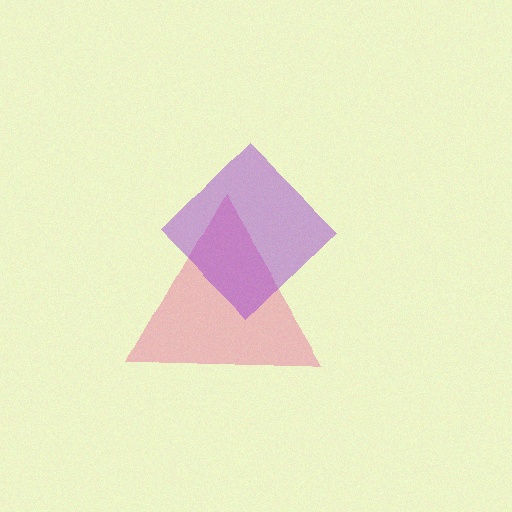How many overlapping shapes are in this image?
There are 2 overlapping shapes in the image.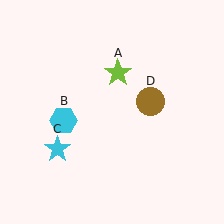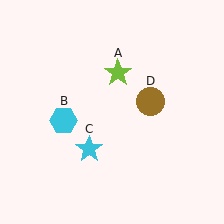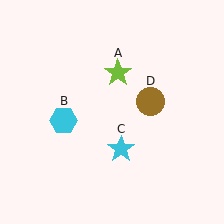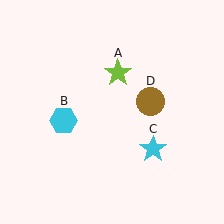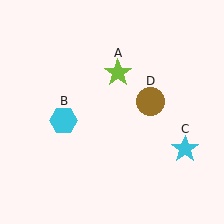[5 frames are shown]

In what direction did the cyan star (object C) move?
The cyan star (object C) moved right.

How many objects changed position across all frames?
1 object changed position: cyan star (object C).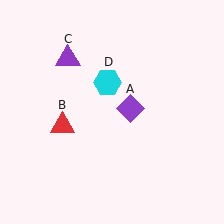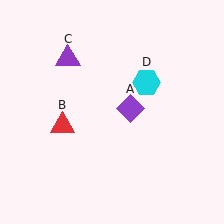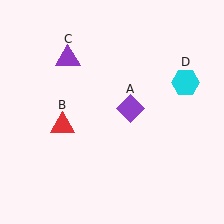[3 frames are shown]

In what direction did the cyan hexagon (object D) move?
The cyan hexagon (object D) moved right.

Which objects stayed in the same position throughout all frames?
Purple diamond (object A) and red triangle (object B) and purple triangle (object C) remained stationary.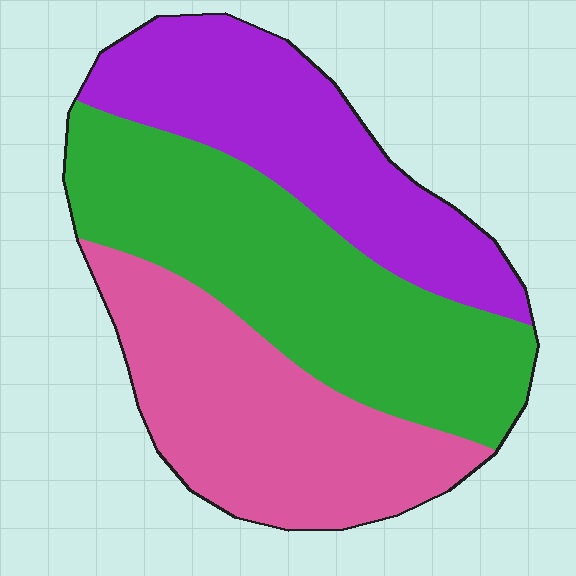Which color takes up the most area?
Green, at roughly 40%.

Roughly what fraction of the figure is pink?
Pink covers 32% of the figure.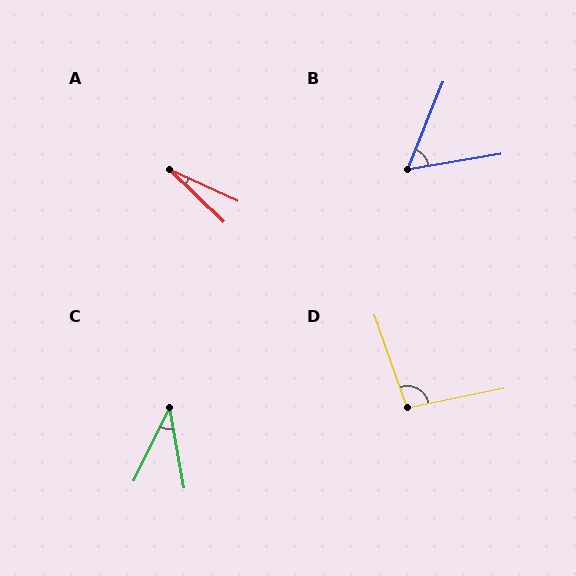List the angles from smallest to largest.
A (19°), C (36°), B (58°), D (98°).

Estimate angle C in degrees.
Approximately 36 degrees.